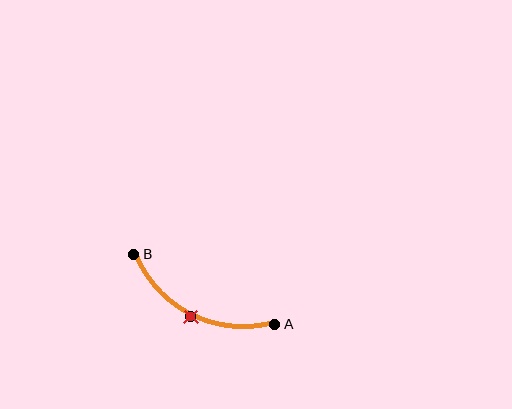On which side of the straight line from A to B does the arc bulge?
The arc bulges below the straight line connecting A and B.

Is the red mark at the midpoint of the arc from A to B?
Yes. The red mark lies on the arc at equal arc-length from both A and B — it is the arc midpoint.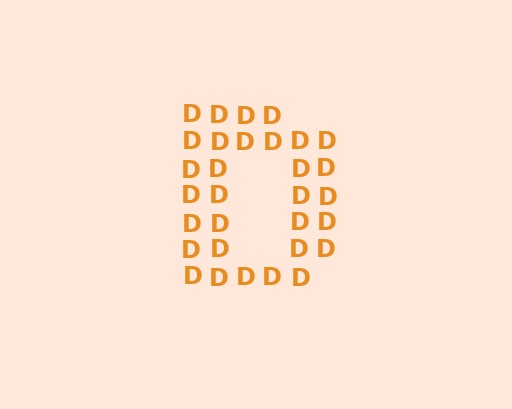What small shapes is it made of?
It is made of small letter D's.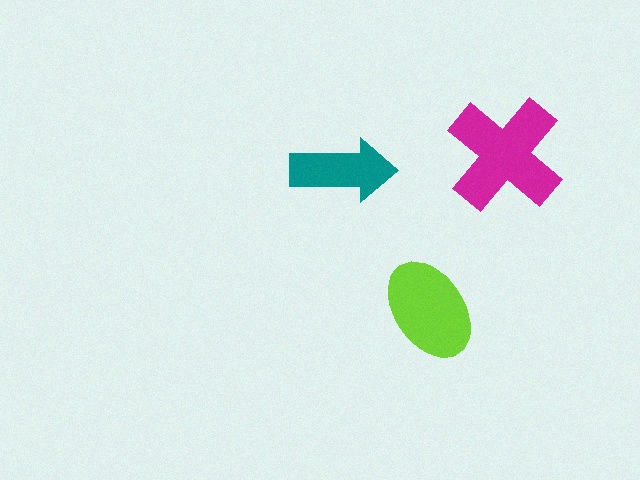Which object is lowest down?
The lime ellipse is bottommost.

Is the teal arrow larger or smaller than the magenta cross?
Smaller.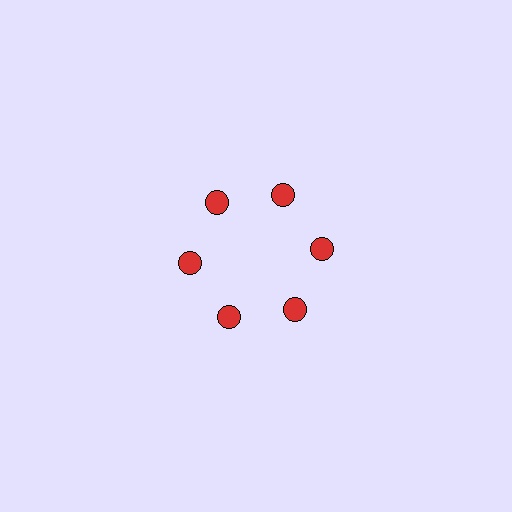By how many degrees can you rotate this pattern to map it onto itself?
The pattern maps onto itself every 60 degrees of rotation.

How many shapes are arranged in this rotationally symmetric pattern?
There are 6 shapes, arranged in 6 groups of 1.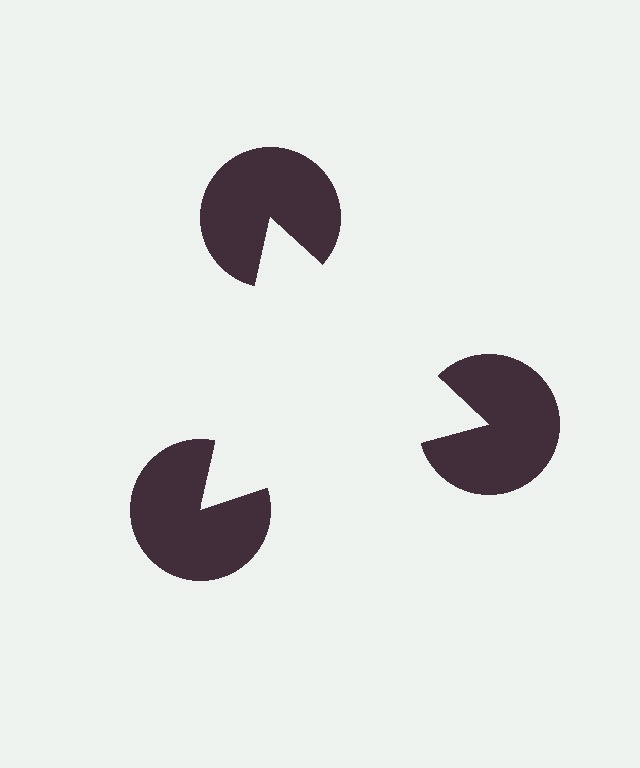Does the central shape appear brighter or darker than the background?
It typically appears slightly brighter than the background, even though no actual brightness change is drawn.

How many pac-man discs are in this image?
There are 3 — one at each vertex of the illusory triangle.